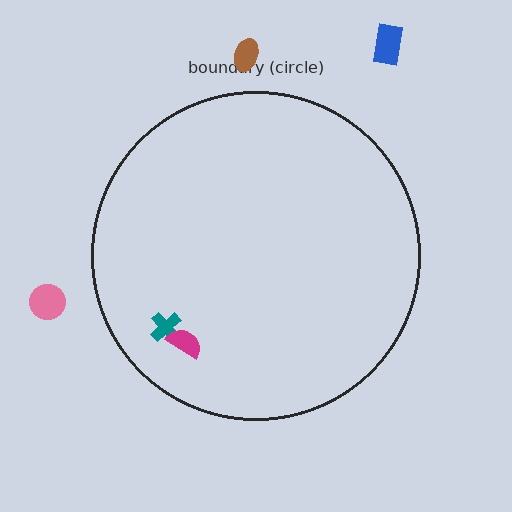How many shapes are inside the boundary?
2 inside, 3 outside.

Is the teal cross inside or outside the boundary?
Inside.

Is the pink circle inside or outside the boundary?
Outside.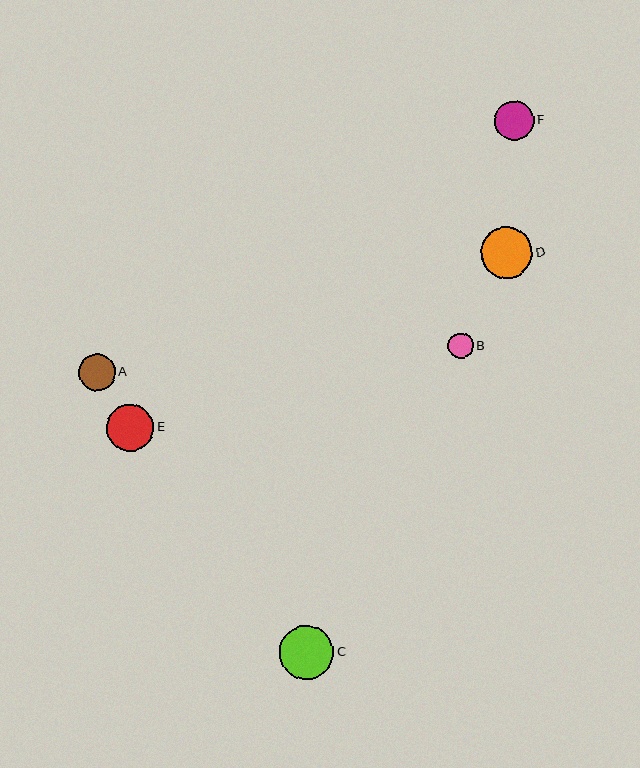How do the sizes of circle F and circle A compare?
Circle F and circle A are approximately the same size.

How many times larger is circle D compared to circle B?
Circle D is approximately 2.0 times the size of circle B.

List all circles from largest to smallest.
From largest to smallest: C, D, E, F, A, B.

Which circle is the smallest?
Circle B is the smallest with a size of approximately 25 pixels.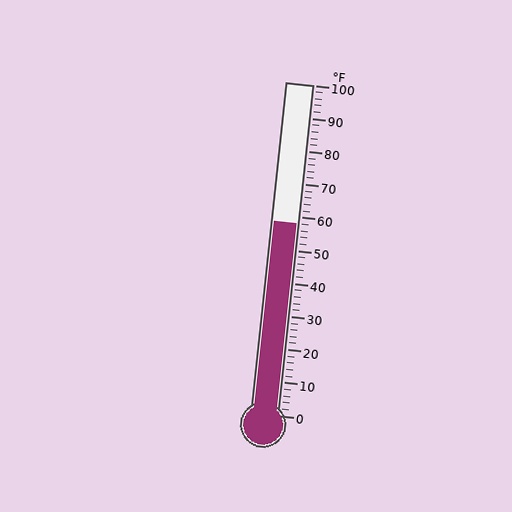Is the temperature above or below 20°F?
The temperature is above 20°F.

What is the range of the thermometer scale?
The thermometer scale ranges from 0°F to 100°F.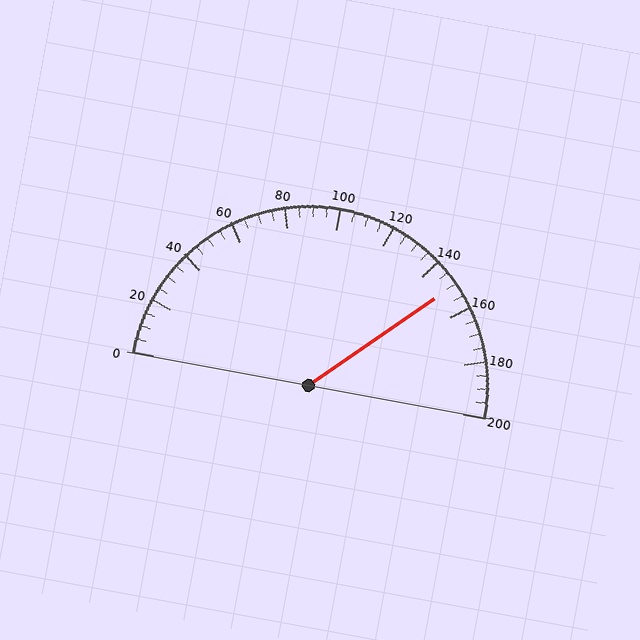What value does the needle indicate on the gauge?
The needle indicates approximately 150.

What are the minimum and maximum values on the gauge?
The gauge ranges from 0 to 200.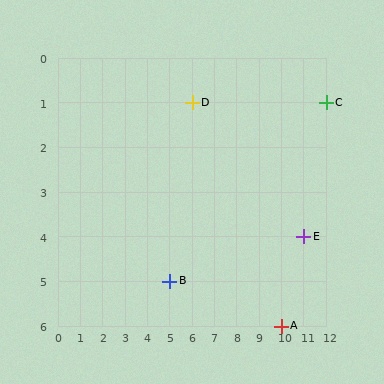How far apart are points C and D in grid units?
Points C and D are 6 columns apart.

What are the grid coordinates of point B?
Point B is at grid coordinates (5, 5).